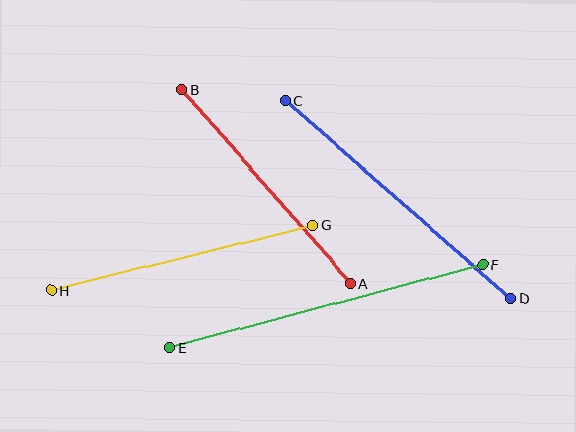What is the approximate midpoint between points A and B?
The midpoint is at approximately (266, 187) pixels.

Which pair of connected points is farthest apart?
Points E and F are farthest apart.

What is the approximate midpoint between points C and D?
The midpoint is at approximately (398, 200) pixels.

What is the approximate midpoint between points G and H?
The midpoint is at approximately (182, 258) pixels.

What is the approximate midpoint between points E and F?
The midpoint is at approximately (326, 306) pixels.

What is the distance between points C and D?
The distance is approximately 300 pixels.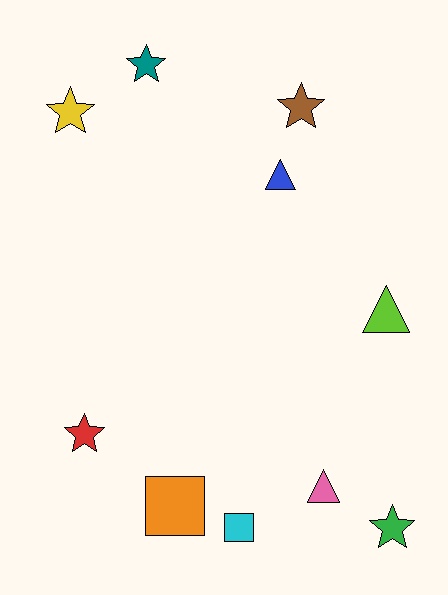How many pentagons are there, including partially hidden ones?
There are no pentagons.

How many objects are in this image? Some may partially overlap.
There are 10 objects.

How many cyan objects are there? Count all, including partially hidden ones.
There is 1 cyan object.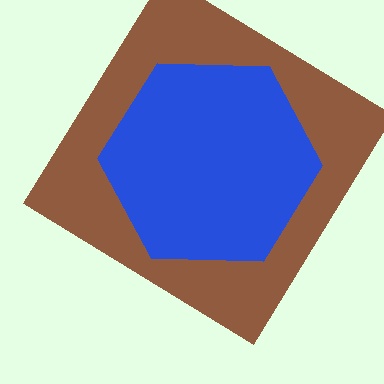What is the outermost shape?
The brown diamond.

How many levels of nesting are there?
2.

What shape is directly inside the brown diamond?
The blue hexagon.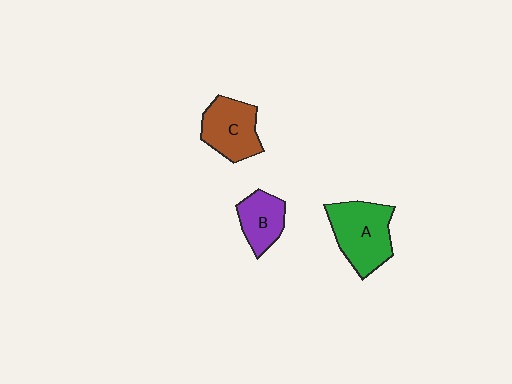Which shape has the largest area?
Shape A (green).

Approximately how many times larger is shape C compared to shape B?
Approximately 1.3 times.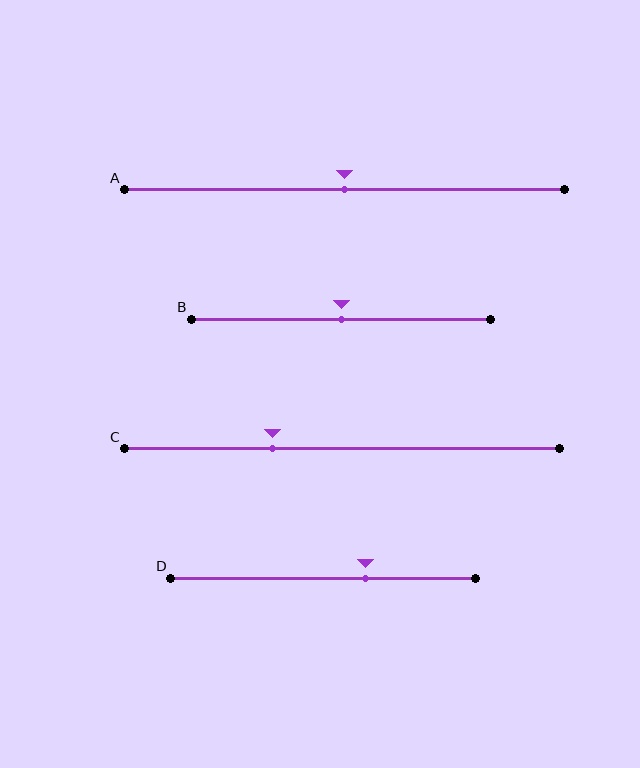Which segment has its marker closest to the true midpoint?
Segment A has its marker closest to the true midpoint.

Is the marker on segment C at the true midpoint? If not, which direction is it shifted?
No, the marker on segment C is shifted to the left by about 16% of the segment length.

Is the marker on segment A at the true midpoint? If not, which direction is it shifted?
Yes, the marker on segment A is at the true midpoint.